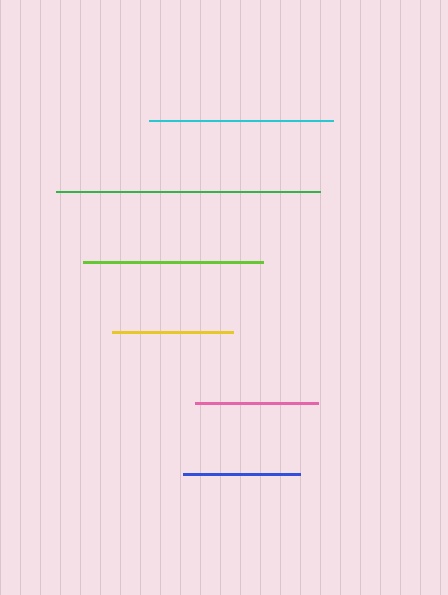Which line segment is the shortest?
The blue line is the shortest at approximately 117 pixels.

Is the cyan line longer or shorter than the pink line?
The cyan line is longer than the pink line.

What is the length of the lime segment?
The lime segment is approximately 181 pixels long.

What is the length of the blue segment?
The blue segment is approximately 117 pixels long.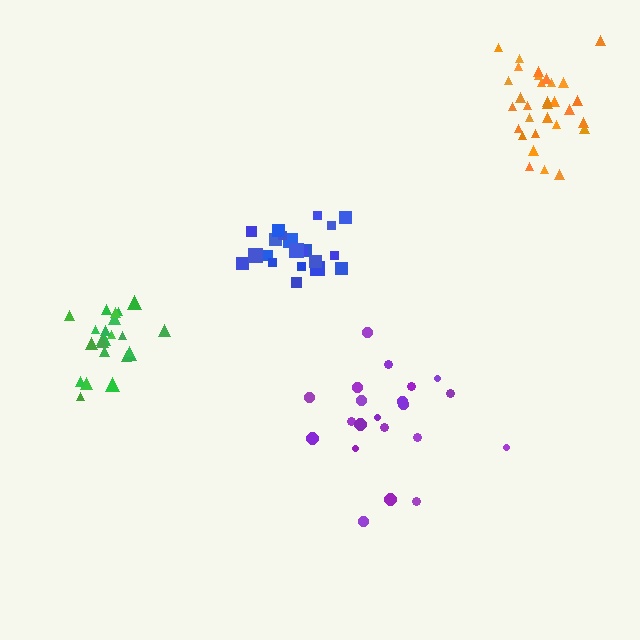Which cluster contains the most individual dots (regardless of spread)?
Orange (31).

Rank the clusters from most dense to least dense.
orange, blue, green, purple.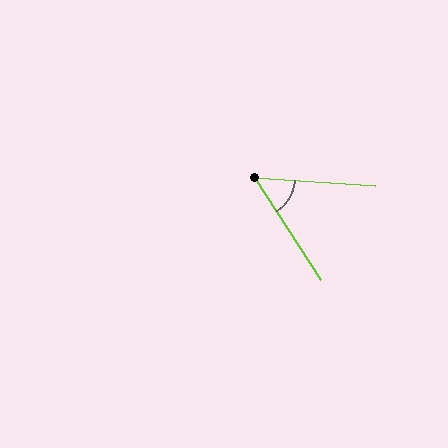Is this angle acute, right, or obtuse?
It is acute.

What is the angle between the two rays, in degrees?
Approximately 53 degrees.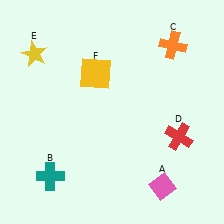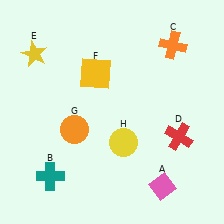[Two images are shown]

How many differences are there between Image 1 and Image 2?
There are 2 differences between the two images.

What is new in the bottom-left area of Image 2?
An orange circle (G) was added in the bottom-left area of Image 2.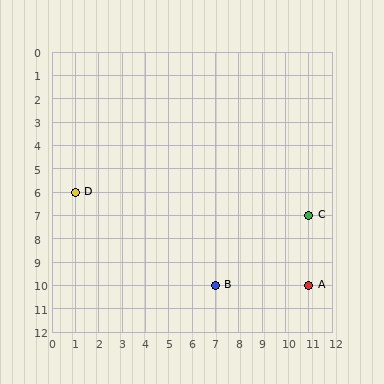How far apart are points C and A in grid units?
Points C and A are 3 rows apart.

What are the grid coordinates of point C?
Point C is at grid coordinates (11, 7).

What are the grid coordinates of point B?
Point B is at grid coordinates (7, 10).